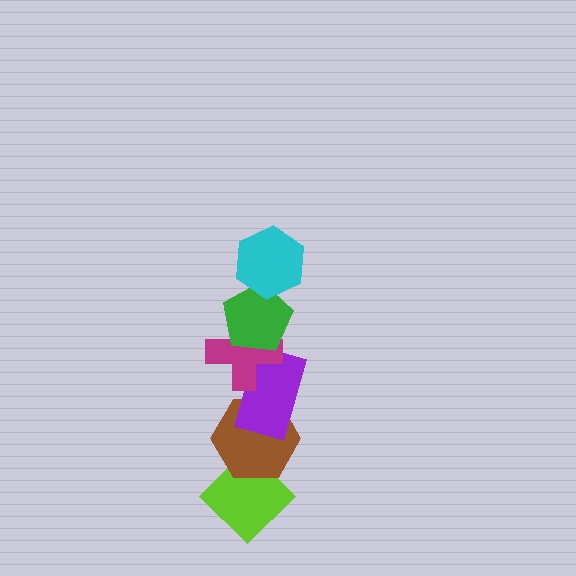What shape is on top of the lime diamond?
The brown hexagon is on top of the lime diamond.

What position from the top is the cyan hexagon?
The cyan hexagon is 1st from the top.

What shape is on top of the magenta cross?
The green pentagon is on top of the magenta cross.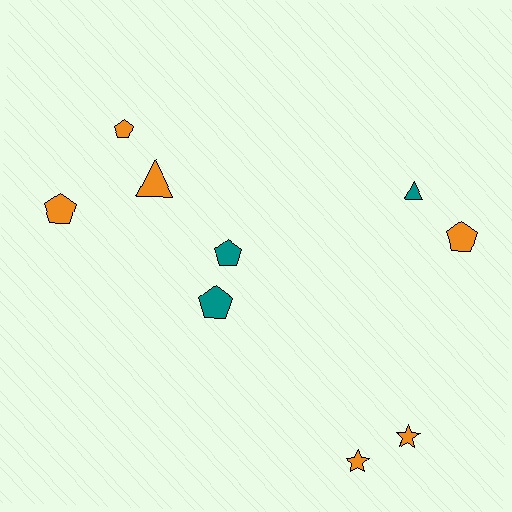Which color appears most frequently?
Orange, with 6 objects.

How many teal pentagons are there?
There are 2 teal pentagons.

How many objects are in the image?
There are 9 objects.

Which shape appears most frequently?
Pentagon, with 5 objects.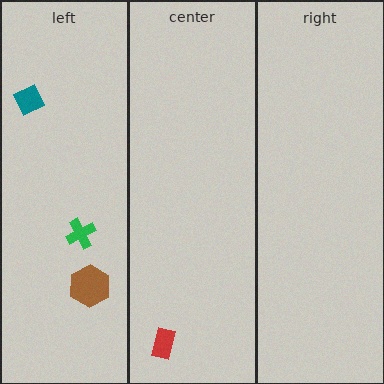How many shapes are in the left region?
3.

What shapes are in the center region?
The red rectangle.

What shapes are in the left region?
The green cross, the teal diamond, the brown hexagon.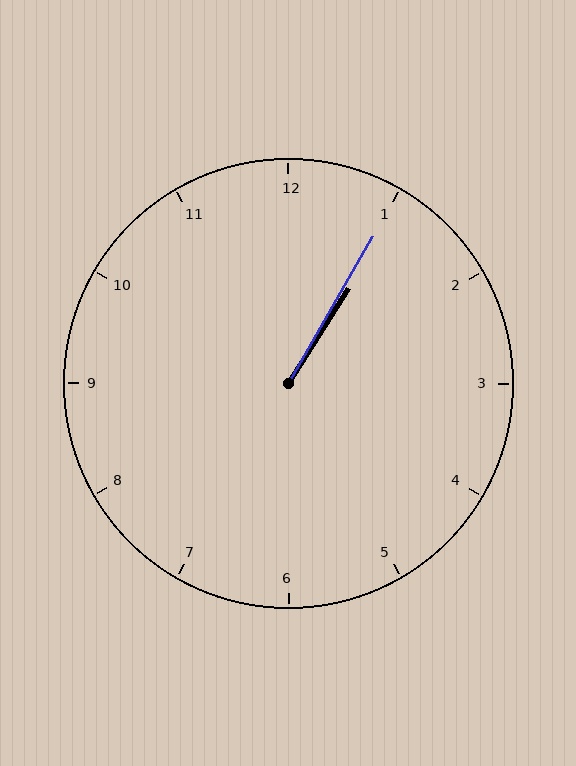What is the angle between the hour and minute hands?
Approximately 2 degrees.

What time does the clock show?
1:05.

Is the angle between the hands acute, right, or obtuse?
It is acute.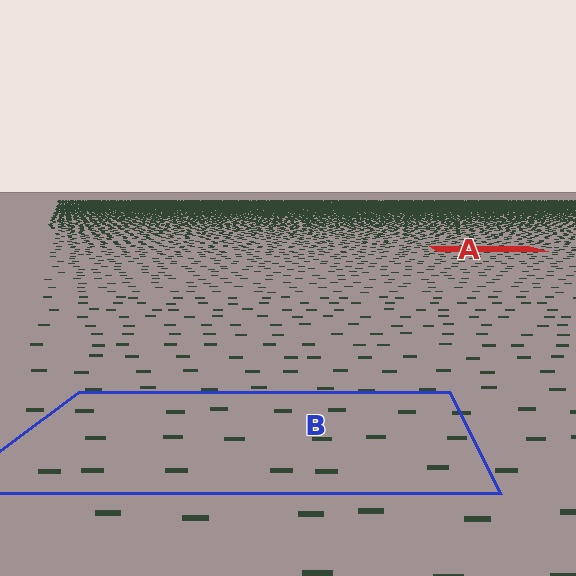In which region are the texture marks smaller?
The texture marks are smaller in region A, because it is farther away.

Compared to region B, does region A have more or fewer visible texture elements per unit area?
Region A has more texture elements per unit area — they are packed more densely because it is farther away.